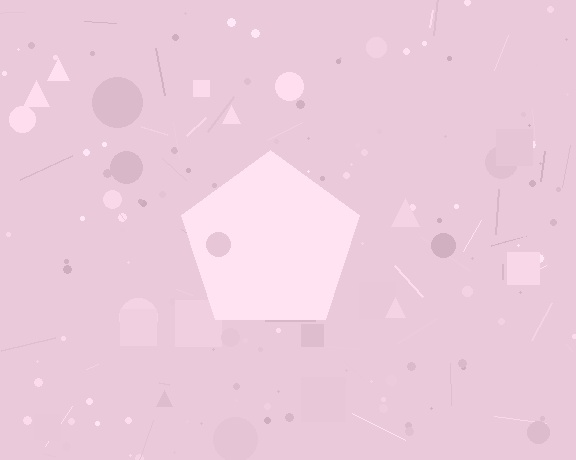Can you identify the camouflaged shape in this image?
The camouflaged shape is a pentagon.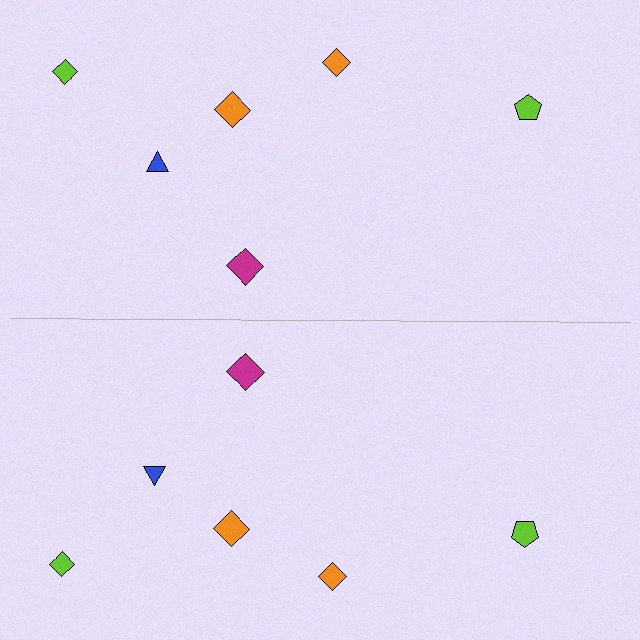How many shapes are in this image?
There are 12 shapes in this image.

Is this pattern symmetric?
Yes, this pattern has bilateral (reflection) symmetry.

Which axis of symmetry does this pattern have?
The pattern has a horizontal axis of symmetry running through the center of the image.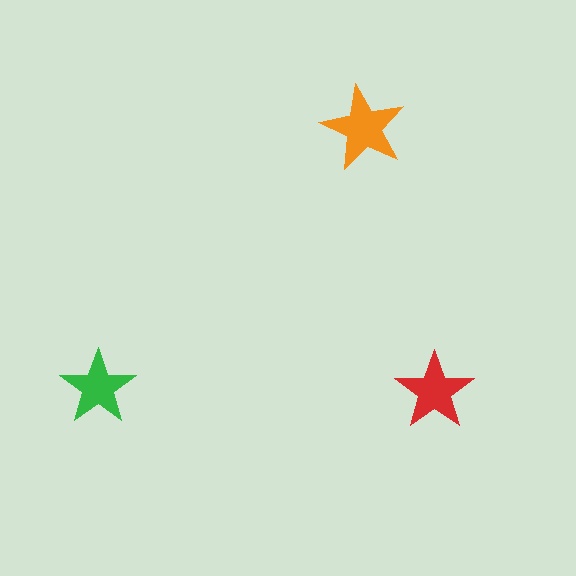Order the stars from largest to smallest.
the orange one, the red one, the green one.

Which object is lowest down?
The red star is bottommost.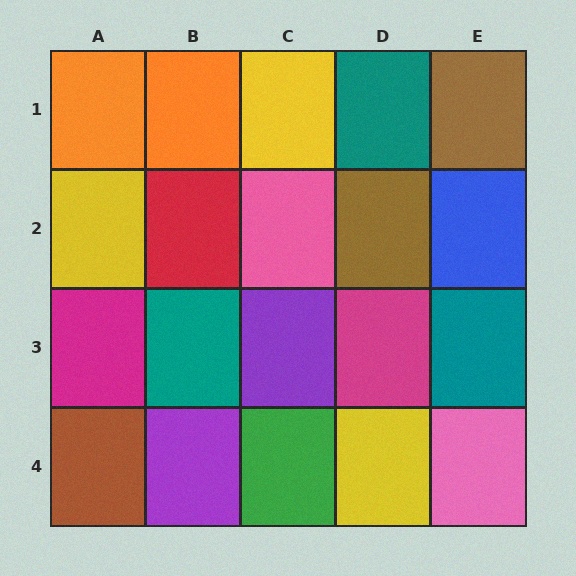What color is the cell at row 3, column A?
Magenta.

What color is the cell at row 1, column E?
Brown.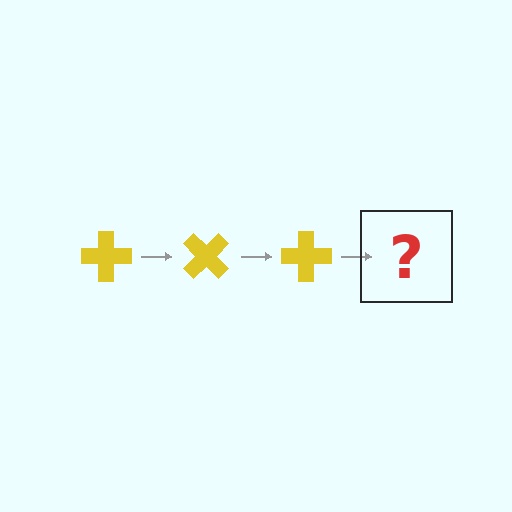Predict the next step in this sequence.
The next step is a yellow cross rotated 135 degrees.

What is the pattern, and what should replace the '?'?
The pattern is that the cross rotates 45 degrees each step. The '?' should be a yellow cross rotated 135 degrees.